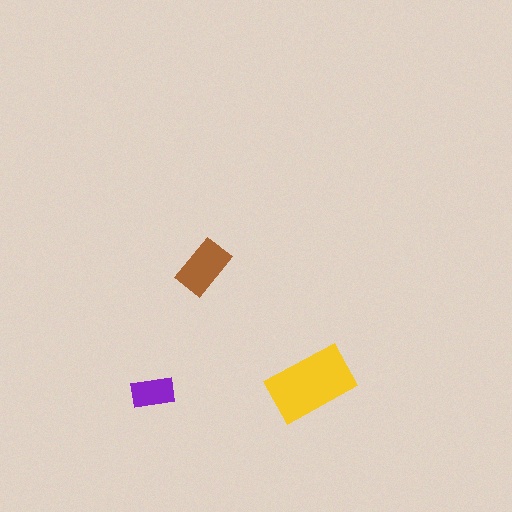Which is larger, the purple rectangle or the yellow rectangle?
The yellow one.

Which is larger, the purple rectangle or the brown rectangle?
The brown one.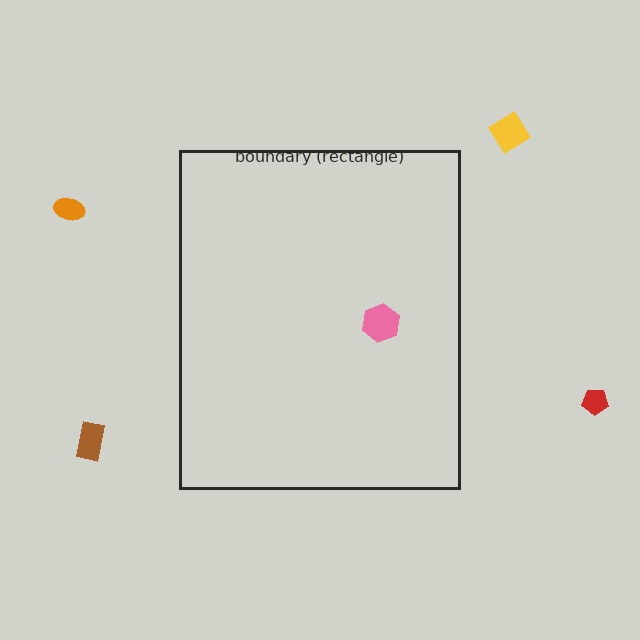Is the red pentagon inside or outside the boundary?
Outside.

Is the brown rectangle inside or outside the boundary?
Outside.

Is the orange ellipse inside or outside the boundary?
Outside.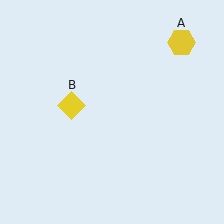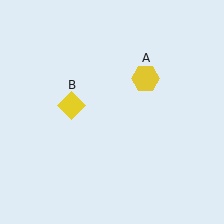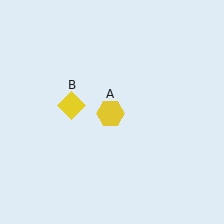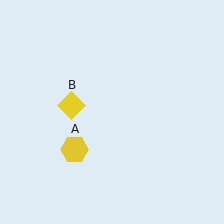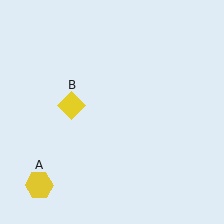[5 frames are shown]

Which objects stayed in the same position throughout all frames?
Yellow diamond (object B) remained stationary.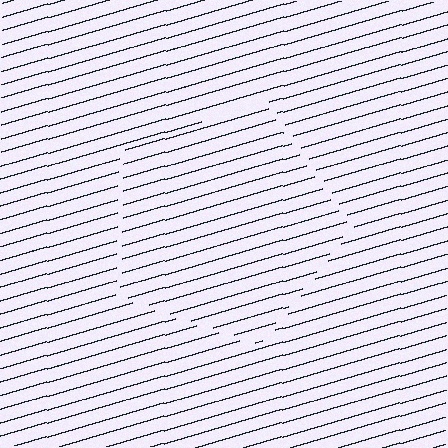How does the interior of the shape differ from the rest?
The interior of the shape contains the same grating, shifted by half a period — the contour is defined by the phase discontinuity where line-ends from the inner and outer gratings abut.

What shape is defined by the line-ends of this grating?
An illusory pentagon. The interior of the shape contains the same grating, shifted by half a period — the contour is defined by the phase discontinuity where line-ends from the inner and outer gratings abut.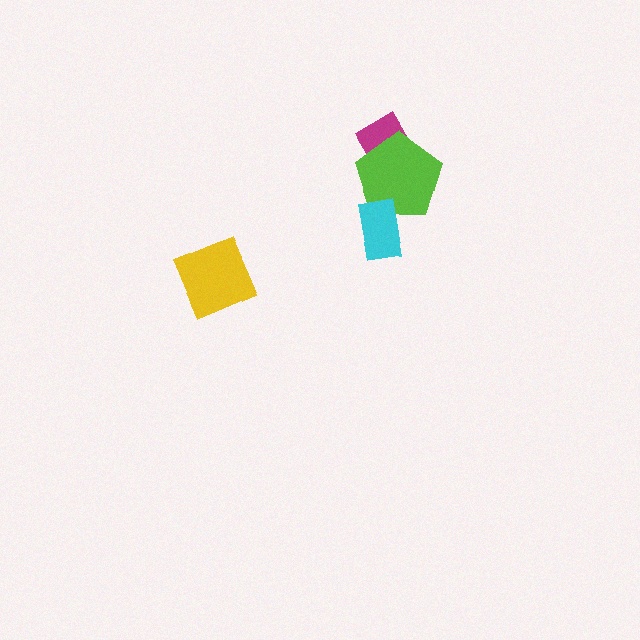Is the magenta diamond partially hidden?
Yes, it is partially covered by another shape.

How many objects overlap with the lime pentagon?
2 objects overlap with the lime pentagon.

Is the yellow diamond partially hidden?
No, no other shape covers it.